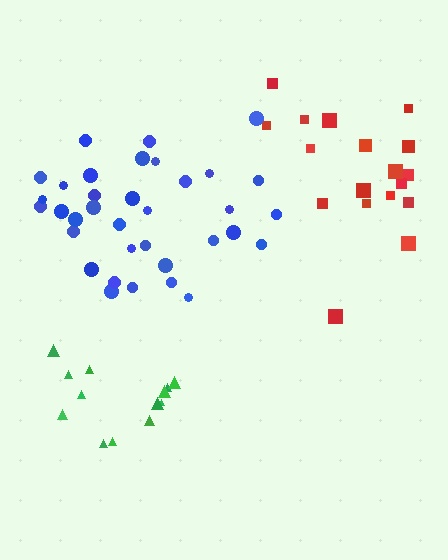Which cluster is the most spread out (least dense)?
Red.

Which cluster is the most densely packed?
Blue.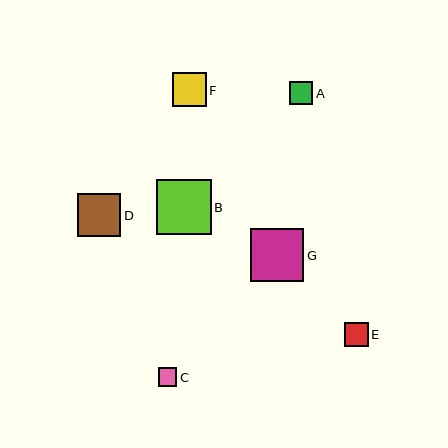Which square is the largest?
Square B is the largest with a size of approximately 55 pixels.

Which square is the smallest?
Square C is the smallest with a size of approximately 19 pixels.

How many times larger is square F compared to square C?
Square F is approximately 1.8 times the size of square C.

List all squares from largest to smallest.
From largest to smallest: B, G, D, F, A, E, C.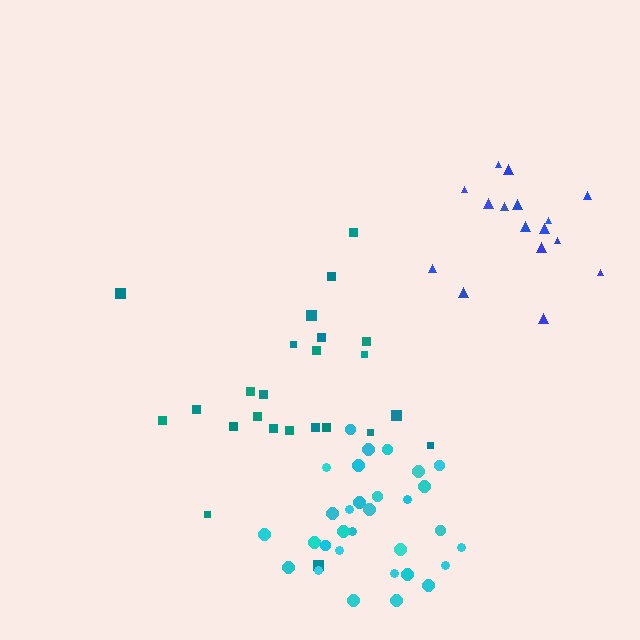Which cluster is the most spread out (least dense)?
Blue.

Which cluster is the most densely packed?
Cyan.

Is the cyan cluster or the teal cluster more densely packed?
Cyan.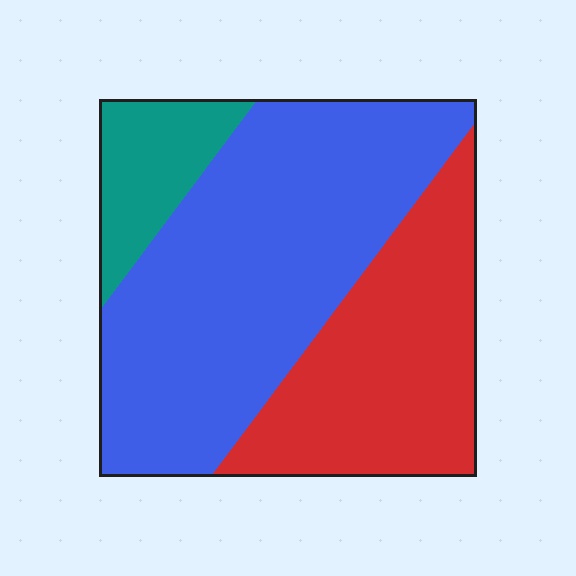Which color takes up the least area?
Teal, at roughly 10%.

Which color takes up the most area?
Blue, at roughly 55%.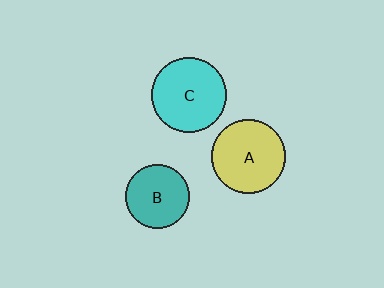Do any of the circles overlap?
No, none of the circles overlap.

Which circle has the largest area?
Circle C (cyan).